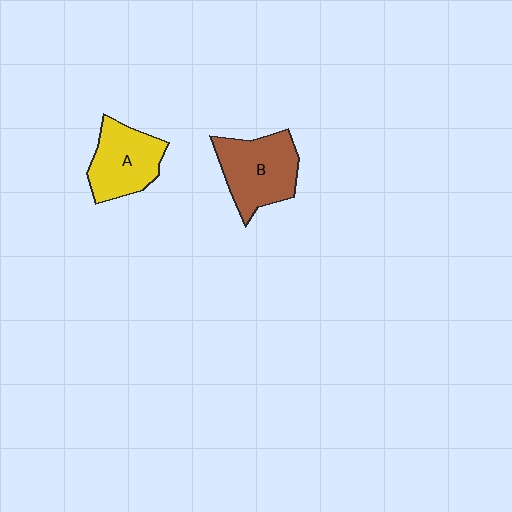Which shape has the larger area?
Shape B (brown).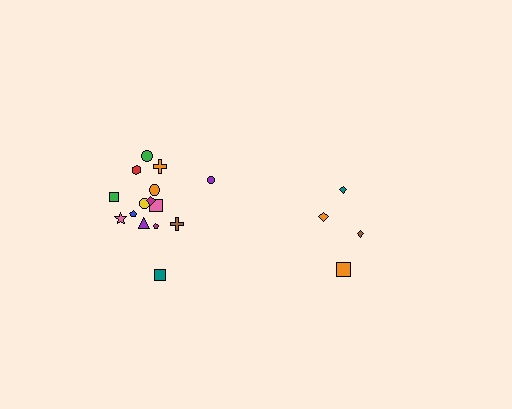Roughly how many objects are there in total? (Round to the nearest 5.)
Roughly 20 objects in total.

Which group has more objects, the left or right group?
The left group.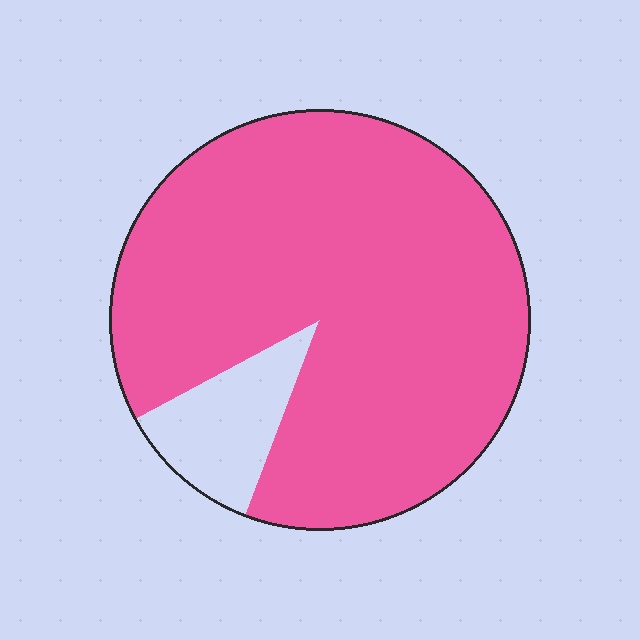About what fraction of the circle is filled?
About seven eighths (7/8).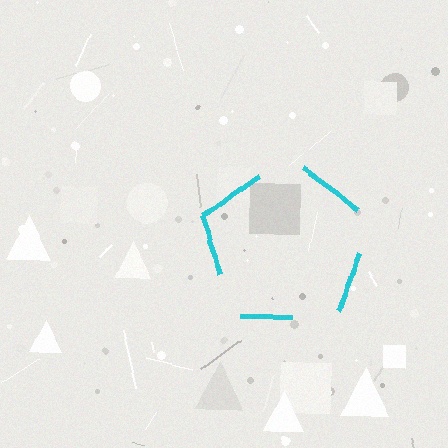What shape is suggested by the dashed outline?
The dashed outline suggests a pentagon.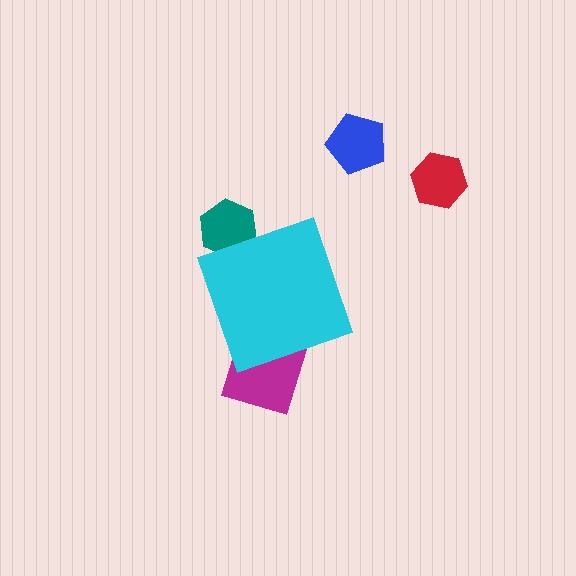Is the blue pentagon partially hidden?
No, the blue pentagon is fully visible.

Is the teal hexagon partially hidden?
Yes, the teal hexagon is partially hidden behind the cyan diamond.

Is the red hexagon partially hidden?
No, the red hexagon is fully visible.